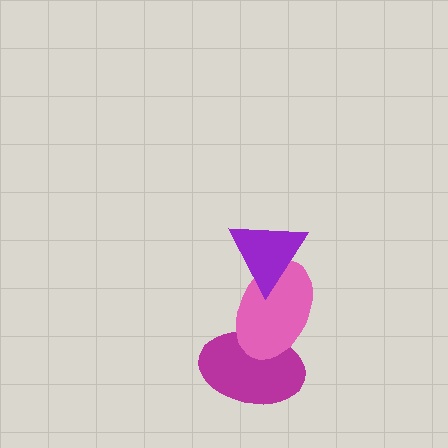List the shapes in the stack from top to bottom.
From top to bottom: the purple triangle, the pink ellipse, the magenta ellipse.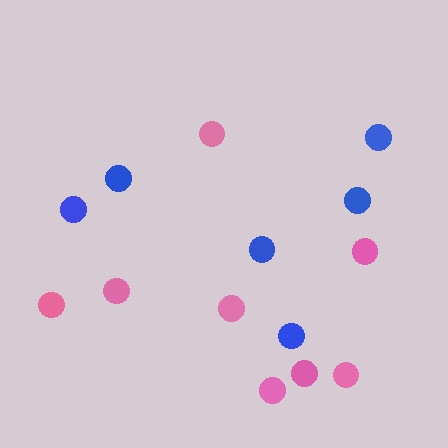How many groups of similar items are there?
There are 2 groups: one group of pink circles (8) and one group of blue circles (6).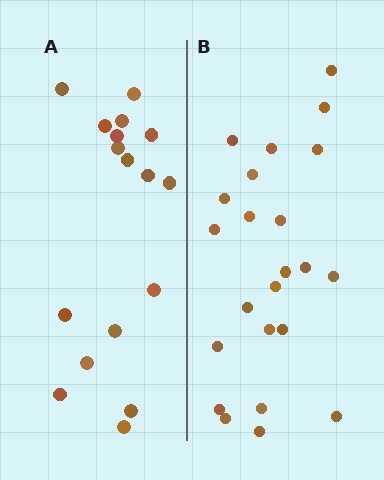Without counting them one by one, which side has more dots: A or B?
Region B (the right region) has more dots.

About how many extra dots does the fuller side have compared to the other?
Region B has about 6 more dots than region A.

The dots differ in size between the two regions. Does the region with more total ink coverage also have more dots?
No. Region A has more total ink coverage because its dots are larger, but region B actually contains more individual dots. Total area can be misleading — the number of items is what matters here.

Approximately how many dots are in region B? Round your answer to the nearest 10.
About 20 dots. (The exact count is 23, which rounds to 20.)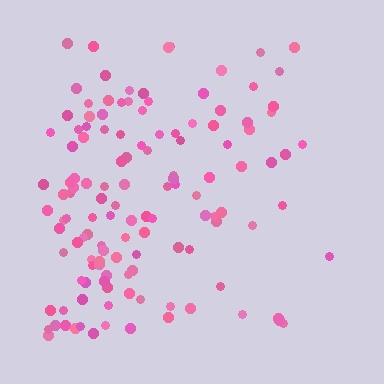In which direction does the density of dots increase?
From right to left, with the left side densest.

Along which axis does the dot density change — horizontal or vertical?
Horizontal.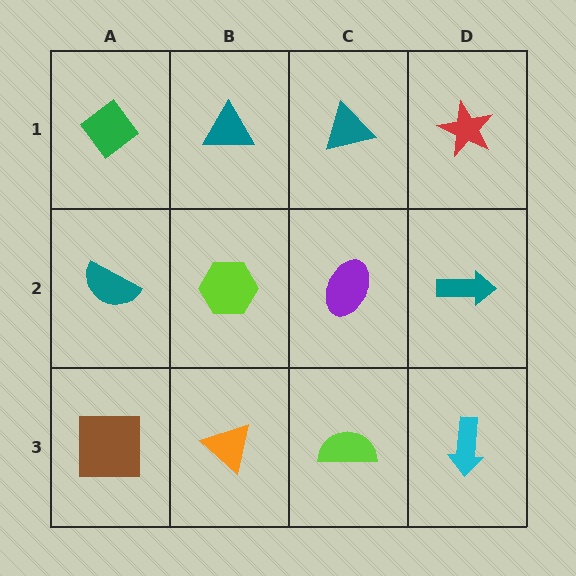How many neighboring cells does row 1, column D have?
2.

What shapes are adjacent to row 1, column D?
A teal arrow (row 2, column D), a teal triangle (row 1, column C).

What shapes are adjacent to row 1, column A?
A teal semicircle (row 2, column A), a teal triangle (row 1, column B).